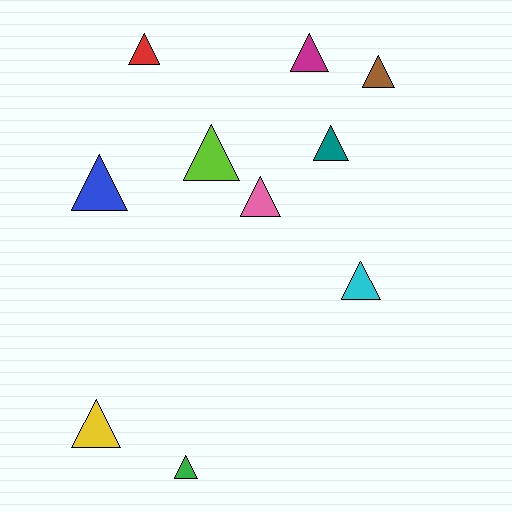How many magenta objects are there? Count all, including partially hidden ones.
There is 1 magenta object.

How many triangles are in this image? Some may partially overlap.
There are 10 triangles.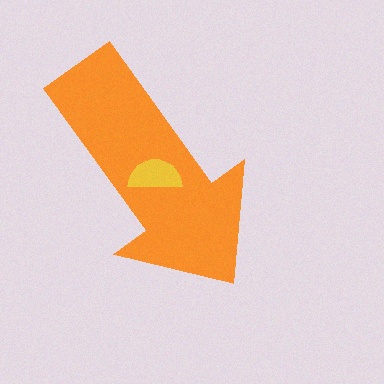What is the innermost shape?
The yellow semicircle.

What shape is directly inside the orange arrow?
The yellow semicircle.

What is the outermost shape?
The orange arrow.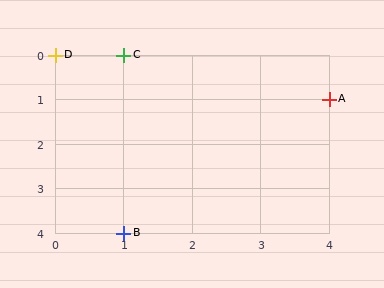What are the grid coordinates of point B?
Point B is at grid coordinates (1, 4).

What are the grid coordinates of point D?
Point D is at grid coordinates (0, 0).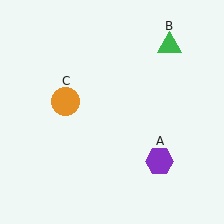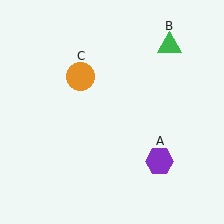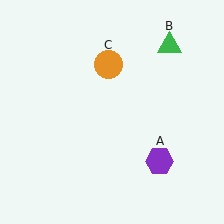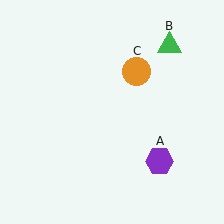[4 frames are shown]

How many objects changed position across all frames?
1 object changed position: orange circle (object C).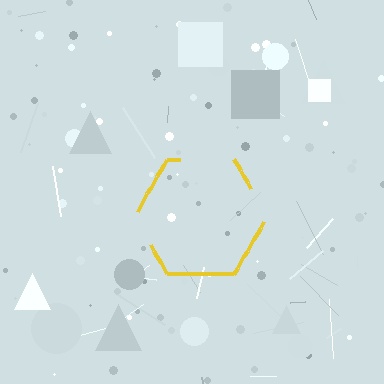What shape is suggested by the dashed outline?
The dashed outline suggests a hexagon.